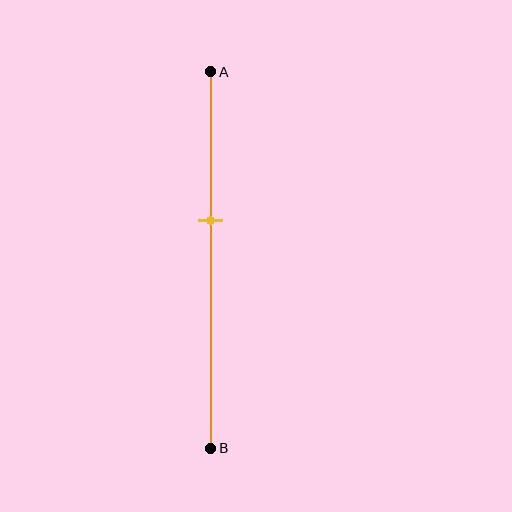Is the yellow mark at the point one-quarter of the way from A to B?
No, the mark is at about 40% from A, not at the 25% one-quarter point.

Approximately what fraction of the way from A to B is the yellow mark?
The yellow mark is approximately 40% of the way from A to B.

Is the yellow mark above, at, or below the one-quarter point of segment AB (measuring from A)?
The yellow mark is below the one-quarter point of segment AB.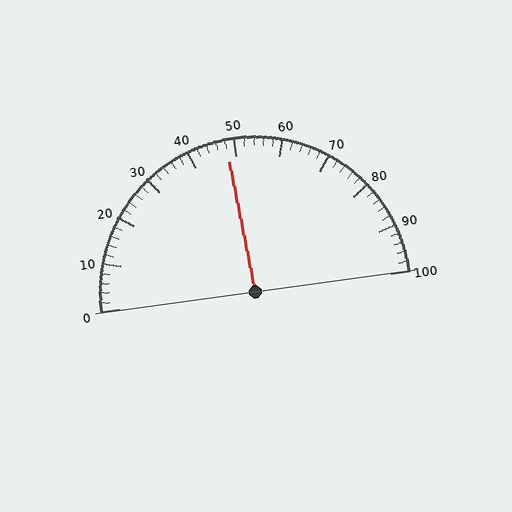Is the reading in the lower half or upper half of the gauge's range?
The reading is in the lower half of the range (0 to 100).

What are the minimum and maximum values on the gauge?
The gauge ranges from 0 to 100.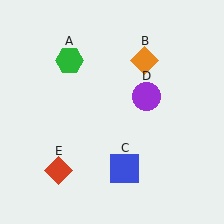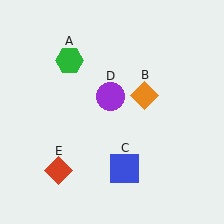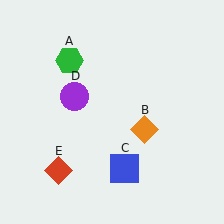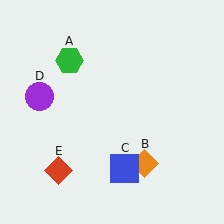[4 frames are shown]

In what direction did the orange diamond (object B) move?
The orange diamond (object B) moved down.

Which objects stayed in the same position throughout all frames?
Green hexagon (object A) and blue square (object C) and red diamond (object E) remained stationary.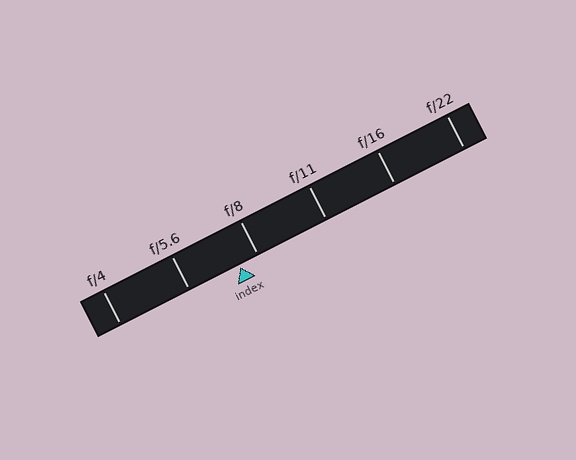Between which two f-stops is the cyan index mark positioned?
The index mark is between f/5.6 and f/8.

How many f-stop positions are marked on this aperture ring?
There are 6 f-stop positions marked.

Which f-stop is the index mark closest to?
The index mark is closest to f/8.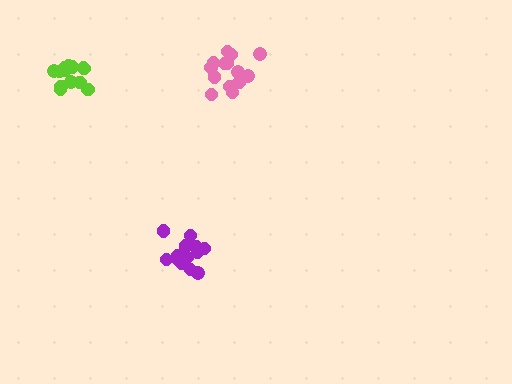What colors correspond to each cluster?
The clusters are colored: purple, pink, lime.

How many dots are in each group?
Group 1: 15 dots, Group 2: 15 dots, Group 3: 14 dots (44 total).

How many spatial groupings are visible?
There are 3 spatial groupings.